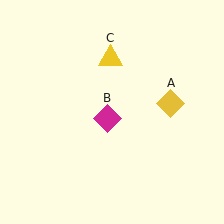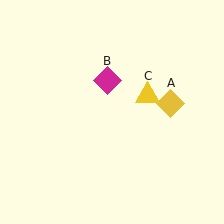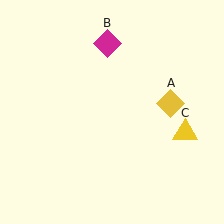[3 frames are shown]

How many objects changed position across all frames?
2 objects changed position: magenta diamond (object B), yellow triangle (object C).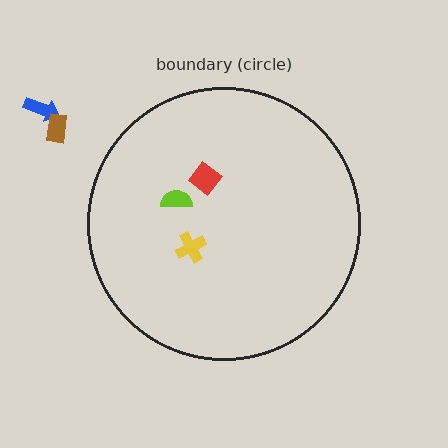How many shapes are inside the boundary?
3 inside, 2 outside.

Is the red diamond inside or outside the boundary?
Inside.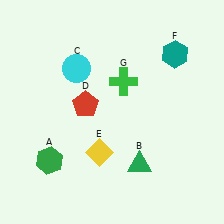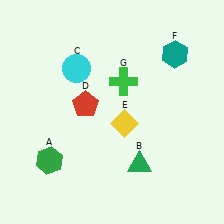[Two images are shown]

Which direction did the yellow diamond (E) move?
The yellow diamond (E) moved up.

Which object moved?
The yellow diamond (E) moved up.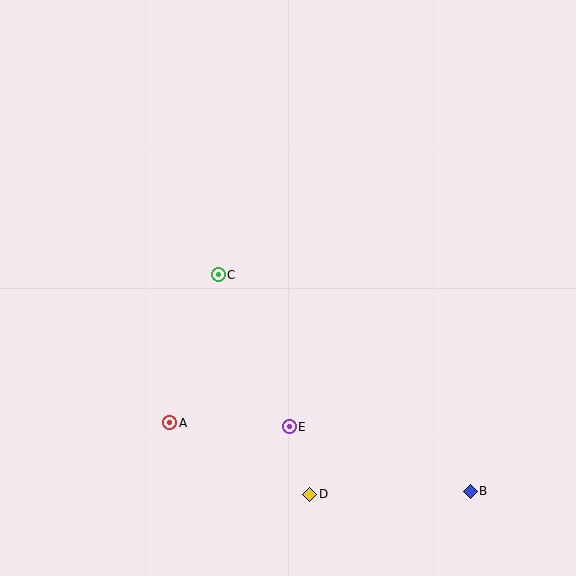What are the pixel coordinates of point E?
Point E is at (289, 427).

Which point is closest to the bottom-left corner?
Point A is closest to the bottom-left corner.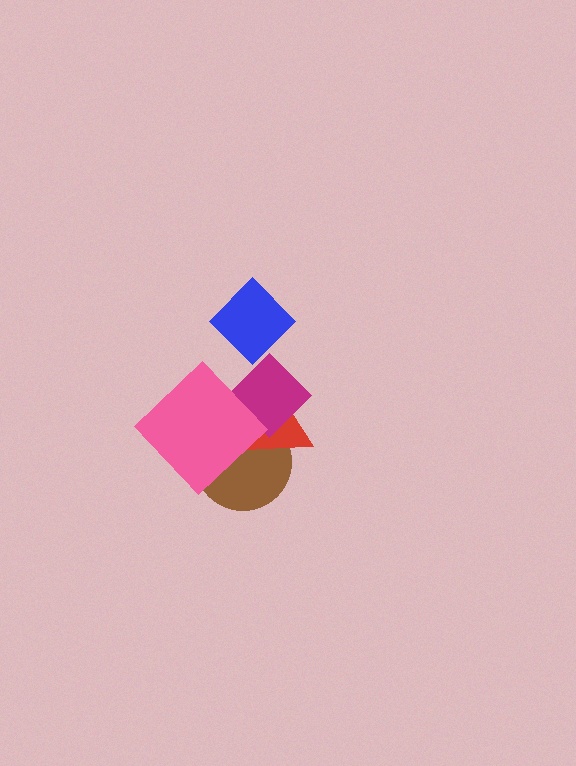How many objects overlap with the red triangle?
3 objects overlap with the red triangle.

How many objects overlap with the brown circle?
2 objects overlap with the brown circle.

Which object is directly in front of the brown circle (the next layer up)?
The red triangle is directly in front of the brown circle.